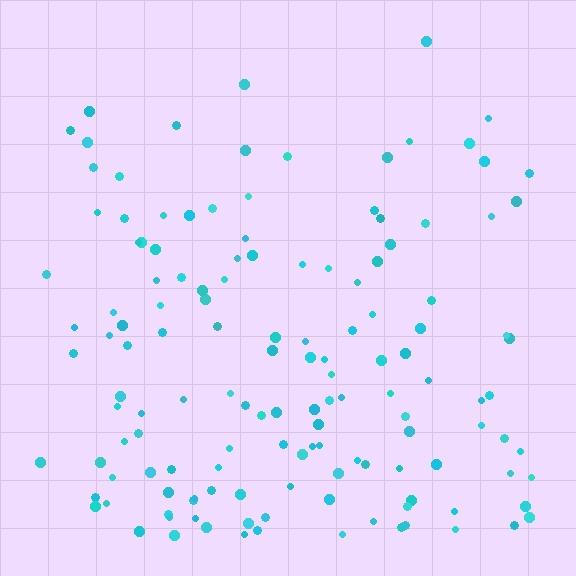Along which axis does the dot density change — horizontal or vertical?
Vertical.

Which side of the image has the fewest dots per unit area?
The top.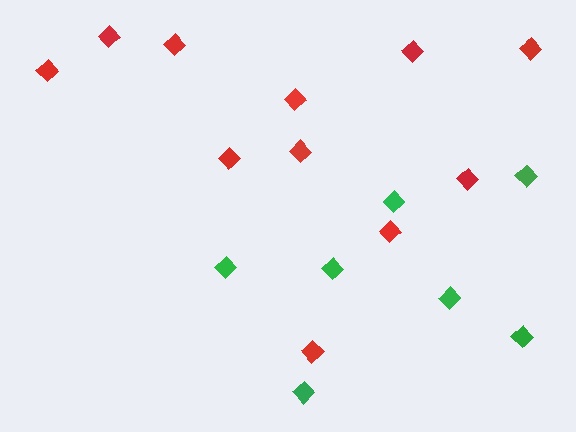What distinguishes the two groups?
There are 2 groups: one group of red diamonds (11) and one group of green diamonds (7).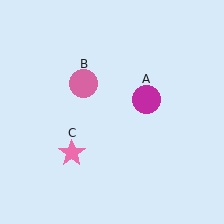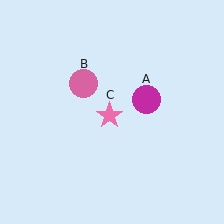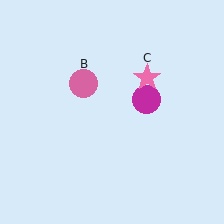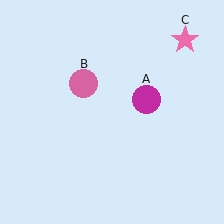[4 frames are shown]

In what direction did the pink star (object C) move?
The pink star (object C) moved up and to the right.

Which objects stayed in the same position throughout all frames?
Magenta circle (object A) and pink circle (object B) remained stationary.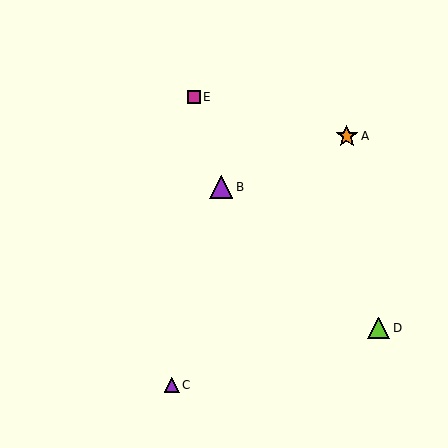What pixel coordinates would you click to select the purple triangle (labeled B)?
Click at (221, 187) to select the purple triangle B.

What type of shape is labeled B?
Shape B is a purple triangle.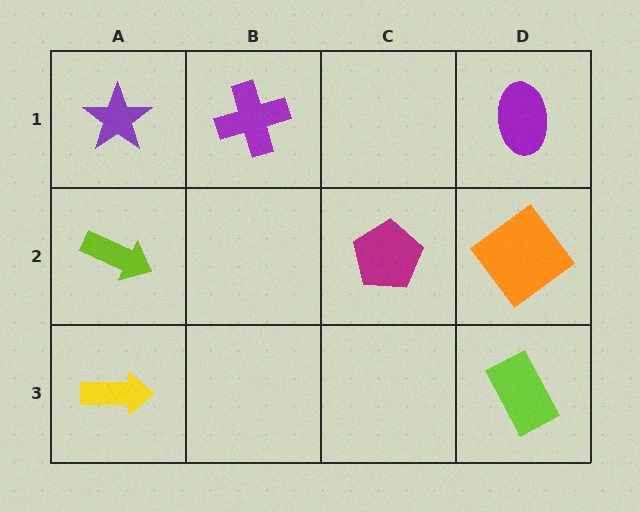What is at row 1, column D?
A purple ellipse.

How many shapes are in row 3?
2 shapes.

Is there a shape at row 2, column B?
No, that cell is empty.